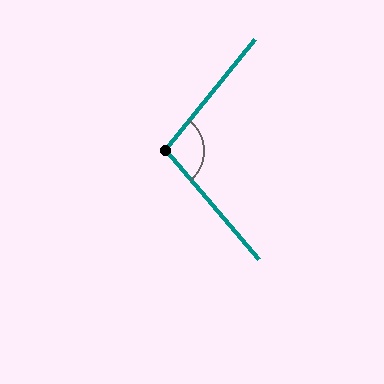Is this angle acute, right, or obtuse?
It is obtuse.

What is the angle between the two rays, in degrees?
Approximately 100 degrees.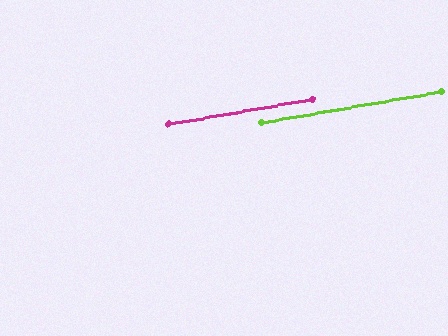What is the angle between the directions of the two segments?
Approximately 0 degrees.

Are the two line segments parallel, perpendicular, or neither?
Parallel — their directions differ by only 0.1°.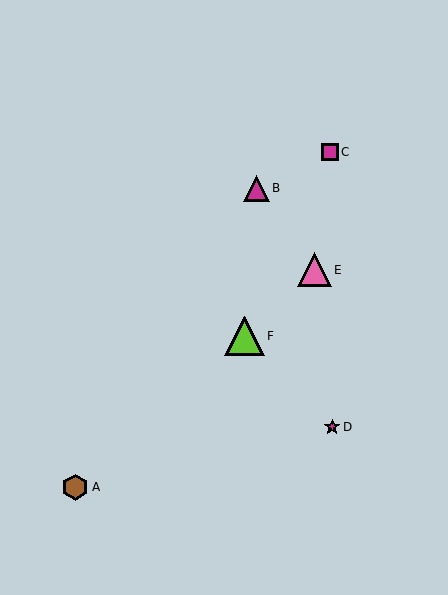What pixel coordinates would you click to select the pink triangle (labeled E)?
Click at (314, 270) to select the pink triangle E.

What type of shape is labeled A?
Shape A is a brown hexagon.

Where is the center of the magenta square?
The center of the magenta square is at (330, 152).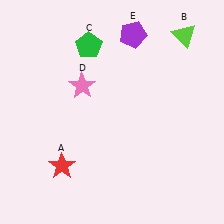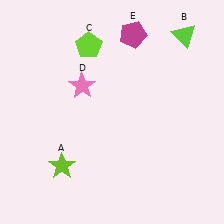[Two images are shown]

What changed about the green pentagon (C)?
In Image 1, C is green. In Image 2, it changed to lime.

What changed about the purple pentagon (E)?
In Image 1, E is purple. In Image 2, it changed to magenta.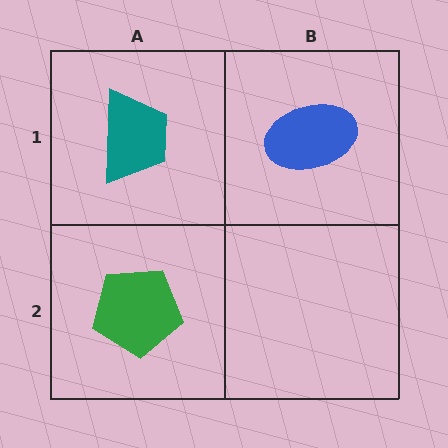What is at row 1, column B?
A blue ellipse.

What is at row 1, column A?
A teal trapezoid.